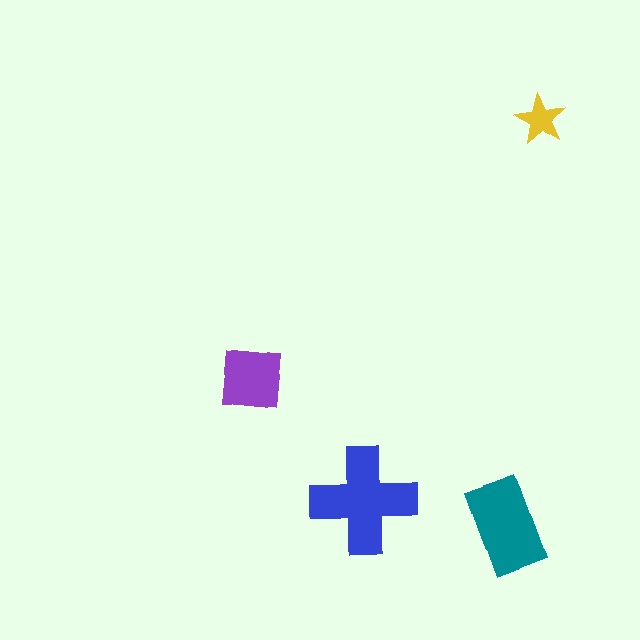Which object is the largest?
The blue cross.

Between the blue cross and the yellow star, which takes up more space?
The blue cross.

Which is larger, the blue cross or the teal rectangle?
The blue cross.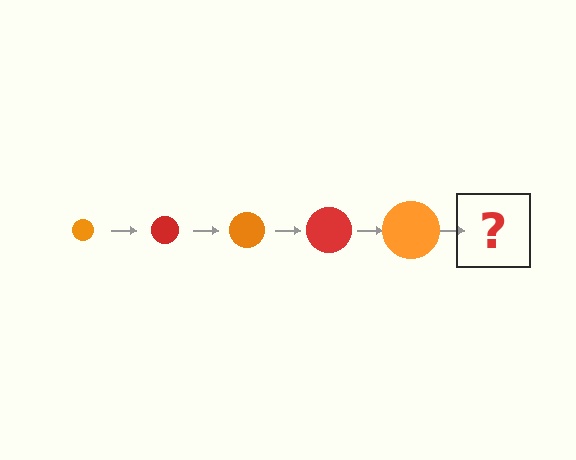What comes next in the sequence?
The next element should be a red circle, larger than the previous one.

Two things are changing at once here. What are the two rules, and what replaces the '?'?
The two rules are that the circle grows larger each step and the color cycles through orange and red. The '?' should be a red circle, larger than the previous one.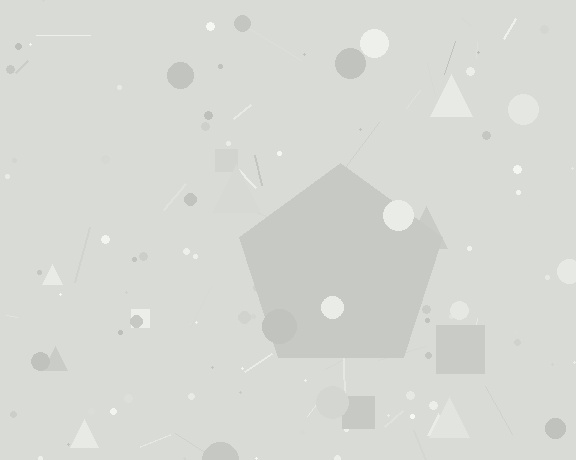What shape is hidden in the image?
A pentagon is hidden in the image.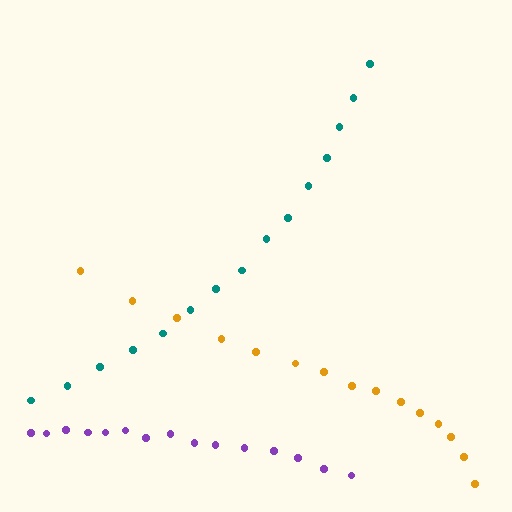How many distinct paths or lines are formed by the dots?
There are 3 distinct paths.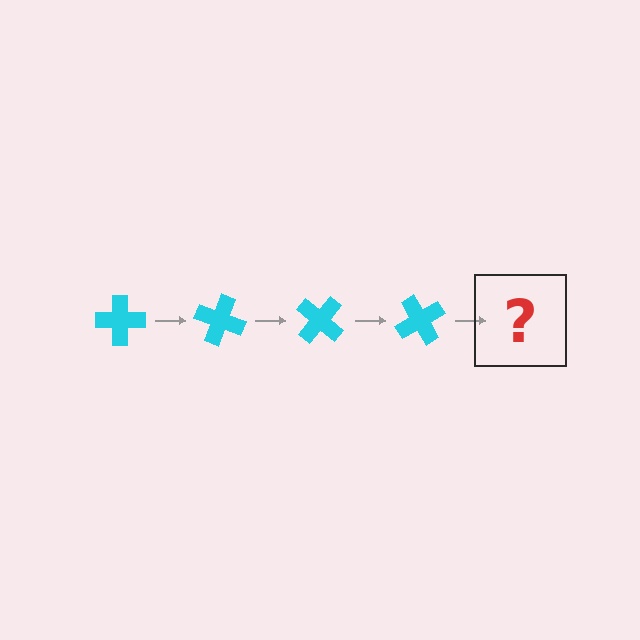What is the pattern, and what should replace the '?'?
The pattern is that the cross rotates 20 degrees each step. The '?' should be a cyan cross rotated 80 degrees.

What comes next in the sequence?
The next element should be a cyan cross rotated 80 degrees.